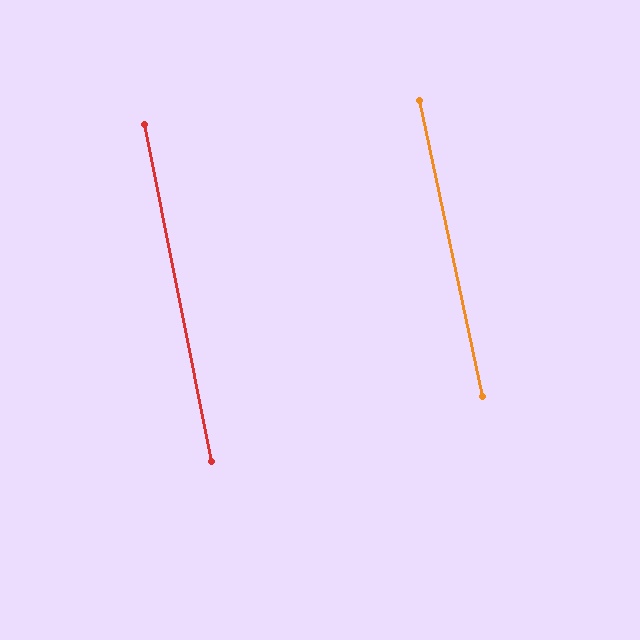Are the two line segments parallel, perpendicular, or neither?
Parallel — their directions differ by only 0.7°.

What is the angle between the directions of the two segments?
Approximately 1 degree.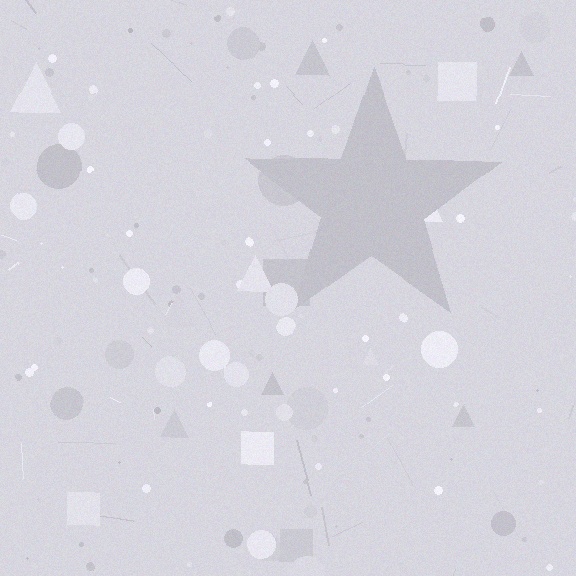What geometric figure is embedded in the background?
A star is embedded in the background.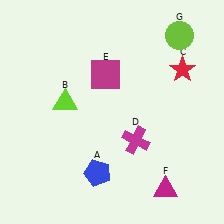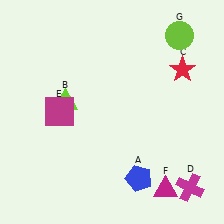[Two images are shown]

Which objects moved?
The objects that moved are: the blue pentagon (A), the magenta cross (D), the magenta square (E).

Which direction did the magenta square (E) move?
The magenta square (E) moved left.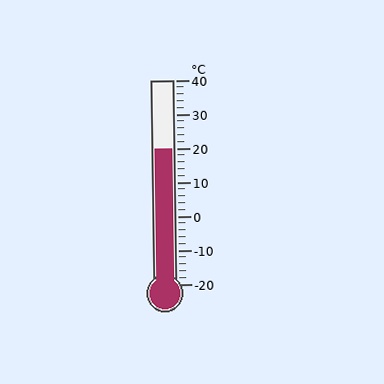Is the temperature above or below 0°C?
The temperature is above 0°C.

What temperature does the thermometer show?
The thermometer shows approximately 20°C.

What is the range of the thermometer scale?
The thermometer scale ranges from -20°C to 40°C.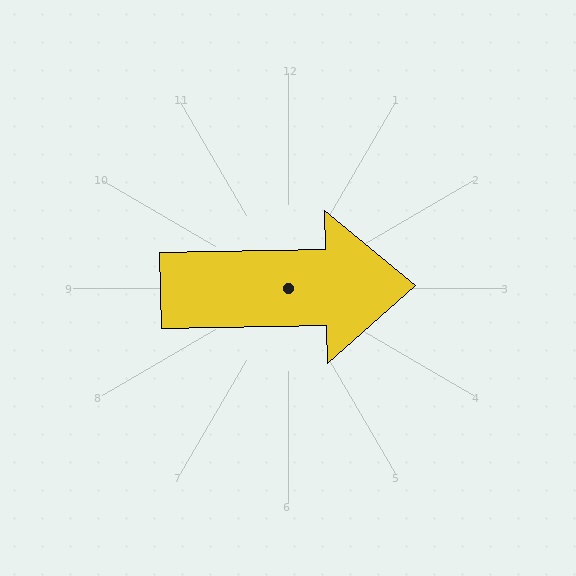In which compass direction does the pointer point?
East.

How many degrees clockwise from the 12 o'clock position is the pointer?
Approximately 89 degrees.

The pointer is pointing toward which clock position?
Roughly 3 o'clock.